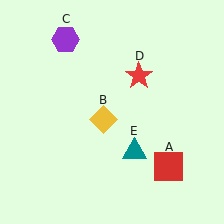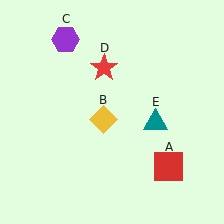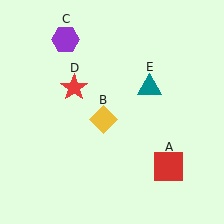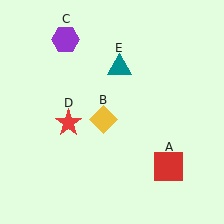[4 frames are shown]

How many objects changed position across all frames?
2 objects changed position: red star (object D), teal triangle (object E).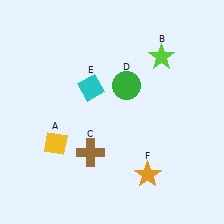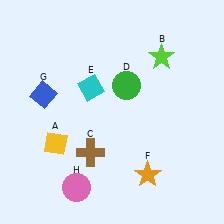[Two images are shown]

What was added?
A blue diamond (G), a pink circle (H) were added in Image 2.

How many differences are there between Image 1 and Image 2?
There are 2 differences between the two images.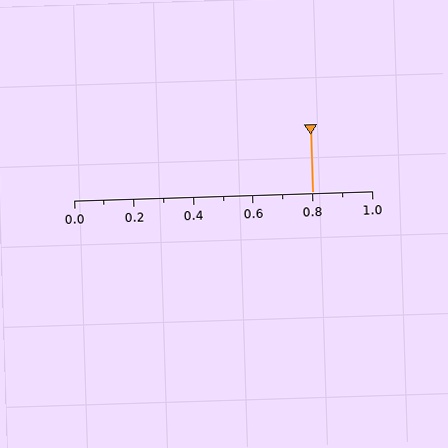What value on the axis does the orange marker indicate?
The marker indicates approximately 0.8.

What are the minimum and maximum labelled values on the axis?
The axis runs from 0.0 to 1.0.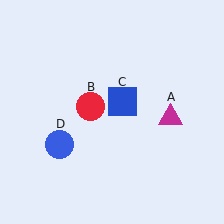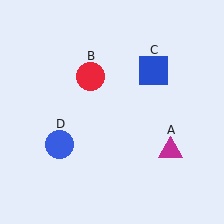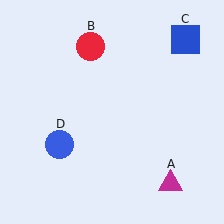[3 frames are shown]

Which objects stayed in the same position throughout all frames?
Blue circle (object D) remained stationary.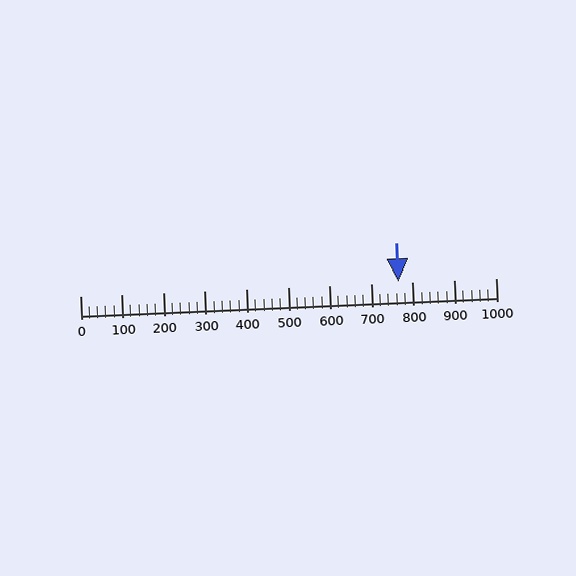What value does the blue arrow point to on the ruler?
The blue arrow points to approximately 767.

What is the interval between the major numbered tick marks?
The major tick marks are spaced 100 units apart.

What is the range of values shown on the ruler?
The ruler shows values from 0 to 1000.